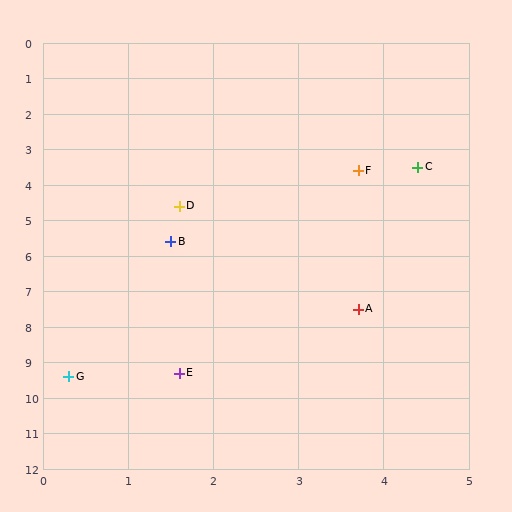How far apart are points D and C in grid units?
Points D and C are about 3.0 grid units apart.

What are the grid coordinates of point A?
Point A is at approximately (3.7, 7.5).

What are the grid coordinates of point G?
Point G is at approximately (0.3, 9.4).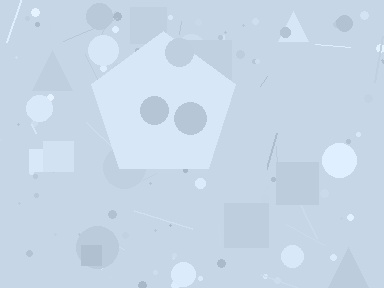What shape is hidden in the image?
A pentagon is hidden in the image.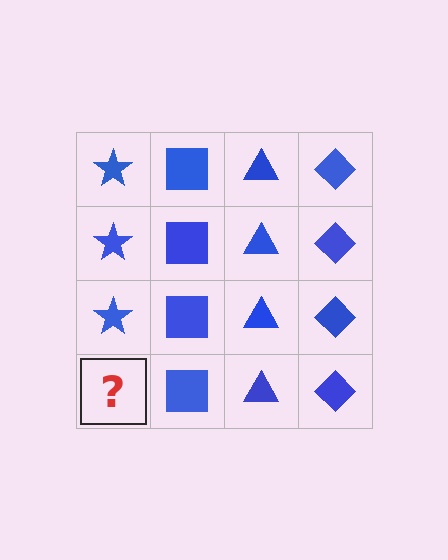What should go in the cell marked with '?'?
The missing cell should contain a blue star.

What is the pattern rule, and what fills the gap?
The rule is that each column has a consistent shape. The gap should be filled with a blue star.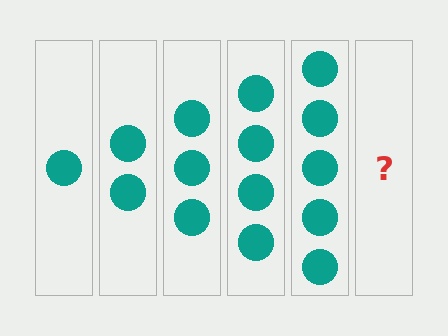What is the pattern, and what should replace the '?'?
The pattern is that each step adds one more circle. The '?' should be 6 circles.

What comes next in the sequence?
The next element should be 6 circles.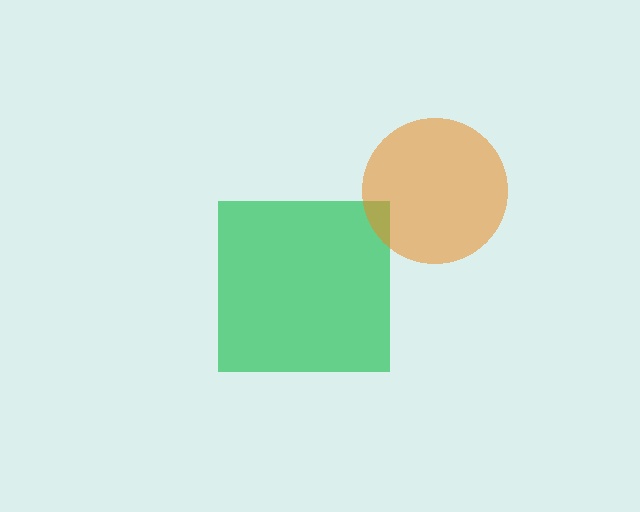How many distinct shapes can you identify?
There are 2 distinct shapes: a green square, an orange circle.